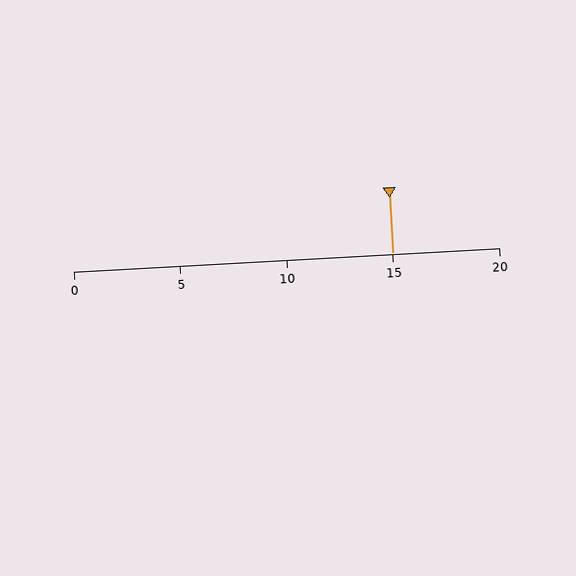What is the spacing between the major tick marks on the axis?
The major ticks are spaced 5 apart.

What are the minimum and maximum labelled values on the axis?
The axis runs from 0 to 20.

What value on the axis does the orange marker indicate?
The marker indicates approximately 15.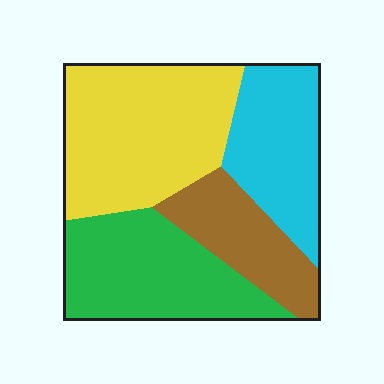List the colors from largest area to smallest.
From largest to smallest: yellow, green, cyan, brown.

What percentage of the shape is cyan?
Cyan takes up between a sixth and a third of the shape.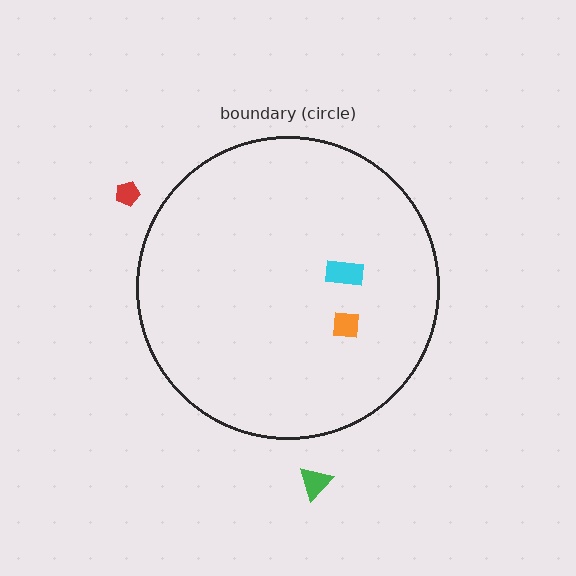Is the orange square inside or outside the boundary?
Inside.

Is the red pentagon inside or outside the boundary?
Outside.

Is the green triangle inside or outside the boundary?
Outside.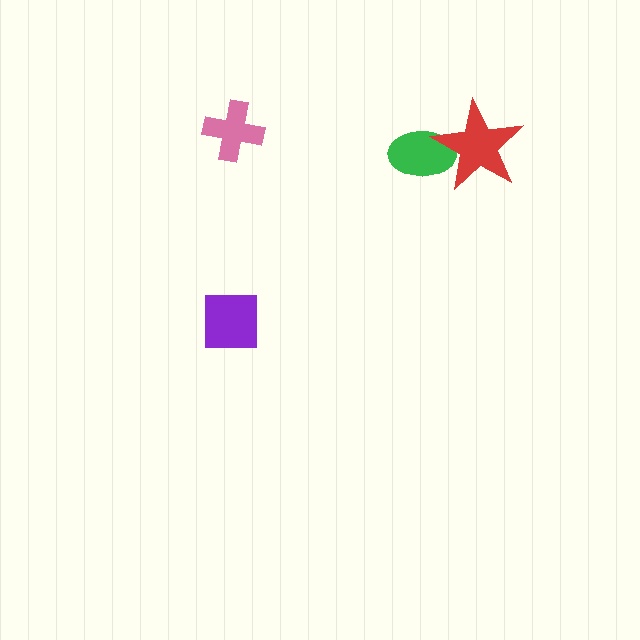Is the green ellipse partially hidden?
Yes, it is partially covered by another shape.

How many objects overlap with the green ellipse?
1 object overlaps with the green ellipse.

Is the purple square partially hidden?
No, no other shape covers it.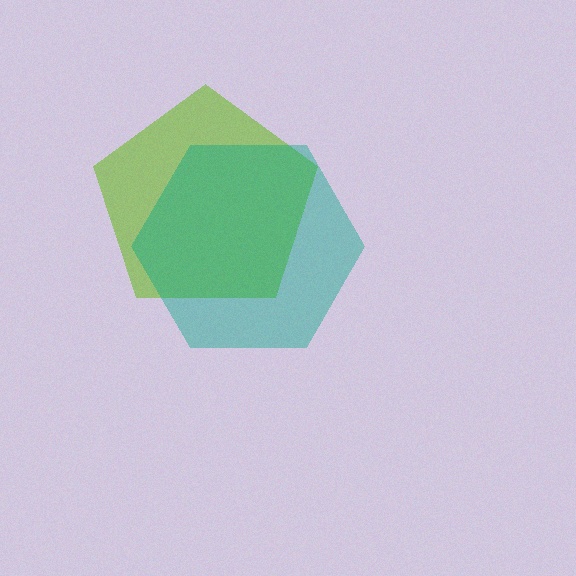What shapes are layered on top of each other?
The layered shapes are: a lime pentagon, a teal hexagon.